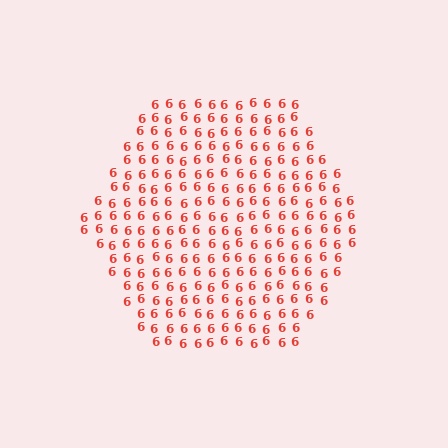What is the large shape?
The large shape is a hexagon.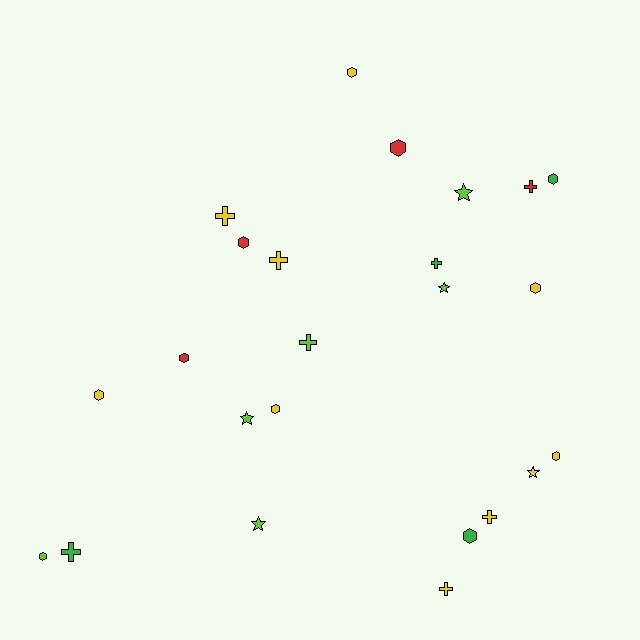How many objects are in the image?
There are 24 objects.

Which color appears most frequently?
Yellow, with 10 objects.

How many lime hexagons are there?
There is 1 lime hexagon.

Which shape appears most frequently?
Hexagon, with 11 objects.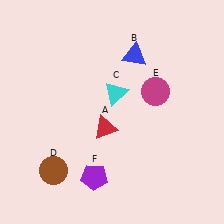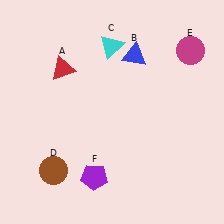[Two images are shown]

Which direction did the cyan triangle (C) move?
The cyan triangle (C) moved up.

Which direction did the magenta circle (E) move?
The magenta circle (E) moved up.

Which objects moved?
The objects that moved are: the red triangle (A), the cyan triangle (C), the magenta circle (E).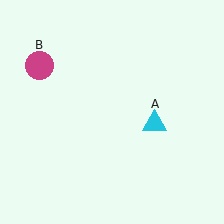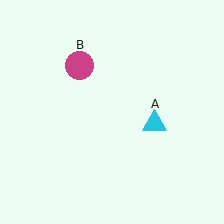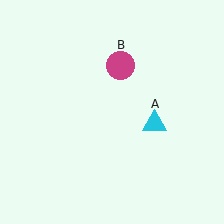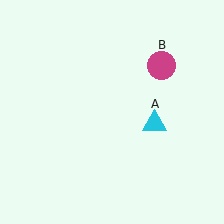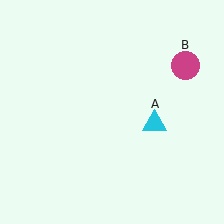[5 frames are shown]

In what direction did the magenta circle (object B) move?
The magenta circle (object B) moved right.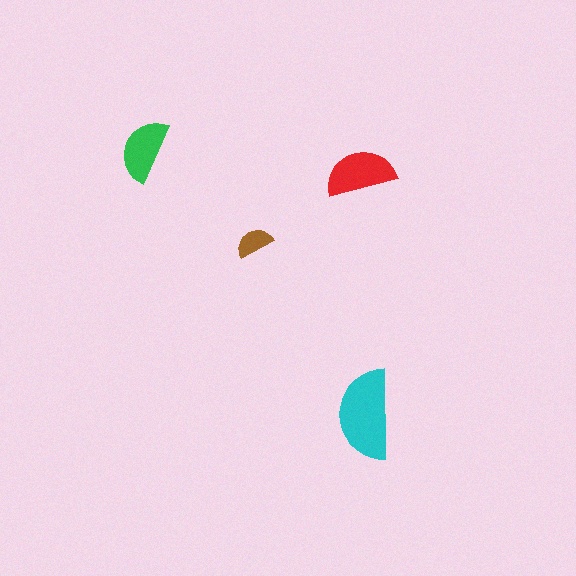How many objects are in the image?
There are 4 objects in the image.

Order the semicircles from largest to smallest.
the cyan one, the red one, the green one, the brown one.